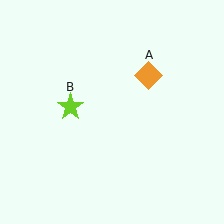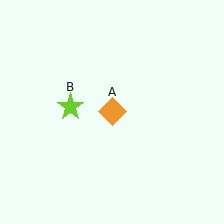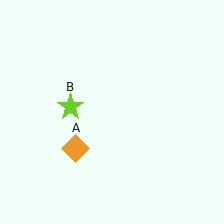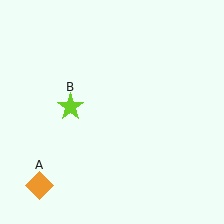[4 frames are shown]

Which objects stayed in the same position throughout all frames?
Lime star (object B) remained stationary.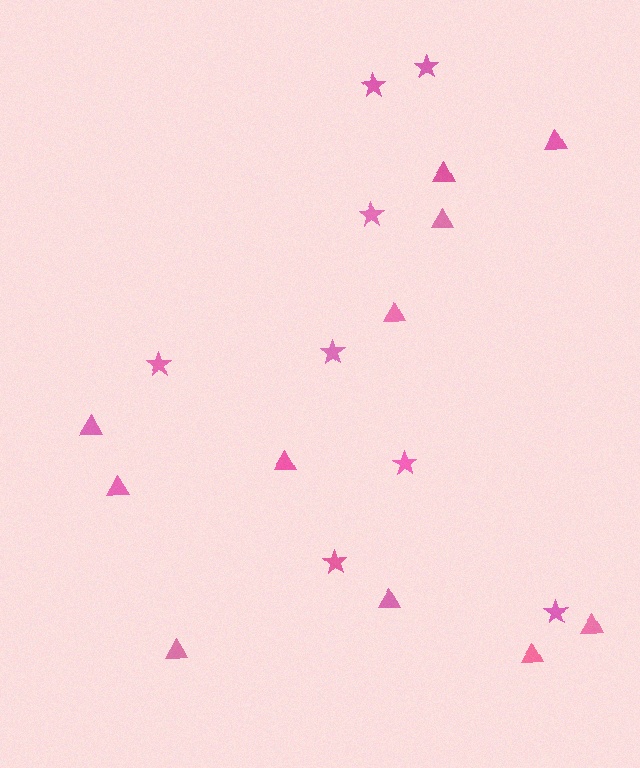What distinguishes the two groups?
There are 2 groups: one group of stars (8) and one group of triangles (11).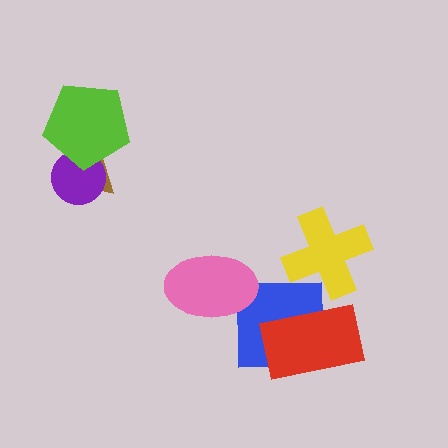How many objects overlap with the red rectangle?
1 object overlaps with the red rectangle.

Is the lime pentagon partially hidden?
No, no other shape covers it.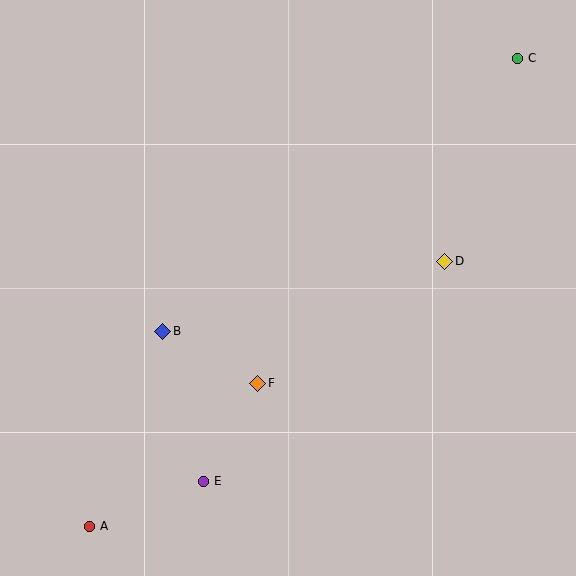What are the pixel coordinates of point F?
Point F is at (258, 383).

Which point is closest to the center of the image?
Point F at (258, 383) is closest to the center.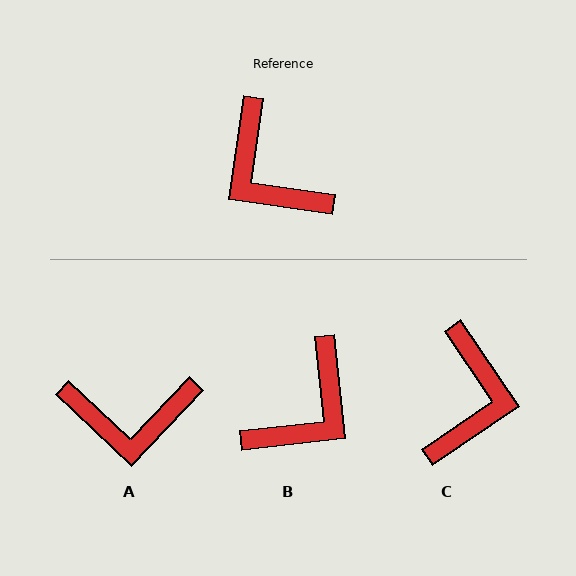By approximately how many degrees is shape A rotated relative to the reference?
Approximately 55 degrees counter-clockwise.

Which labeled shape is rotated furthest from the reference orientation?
C, about 132 degrees away.